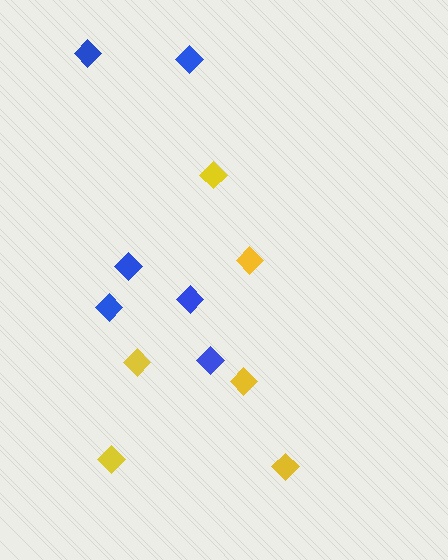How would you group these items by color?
There are 2 groups: one group of blue diamonds (6) and one group of yellow diamonds (6).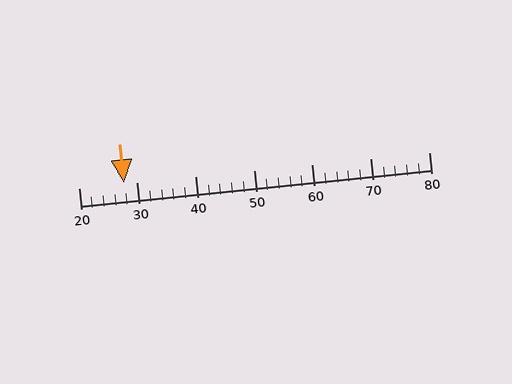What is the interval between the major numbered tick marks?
The major tick marks are spaced 10 units apart.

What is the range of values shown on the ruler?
The ruler shows values from 20 to 80.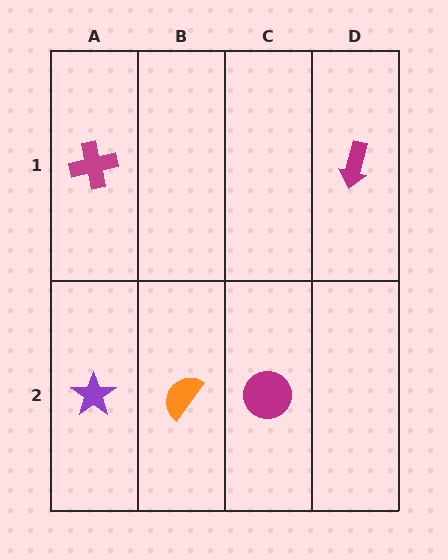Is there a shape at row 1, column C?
No, that cell is empty.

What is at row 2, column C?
A magenta circle.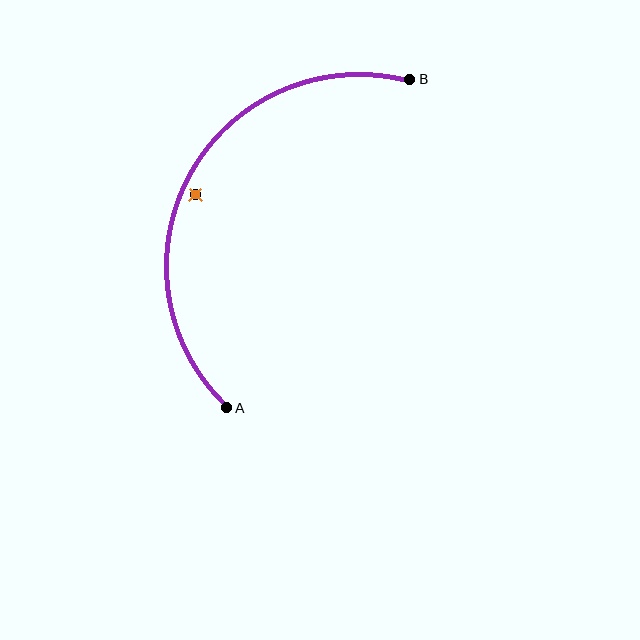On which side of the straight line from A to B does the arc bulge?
The arc bulges to the left of the straight line connecting A and B.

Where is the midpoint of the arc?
The arc midpoint is the point on the curve farthest from the straight line joining A and B. It sits to the left of that line.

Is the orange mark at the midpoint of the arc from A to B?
No — the orange mark does not lie on the arc at all. It sits slightly inside the curve.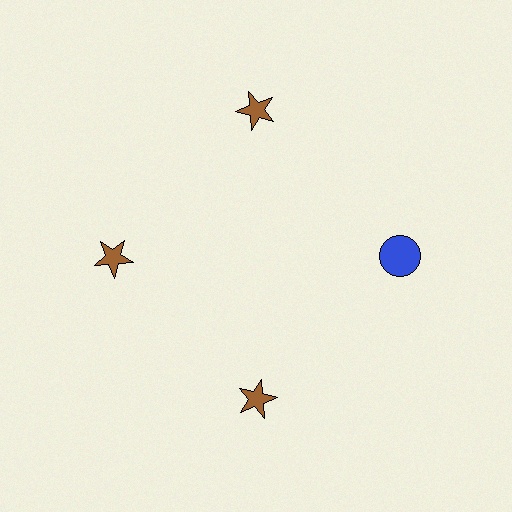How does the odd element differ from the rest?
It differs in both color (blue instead of brown) and shape (circle instead of star).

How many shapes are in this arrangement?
There are 4 shapes arranged in a ring pattern.